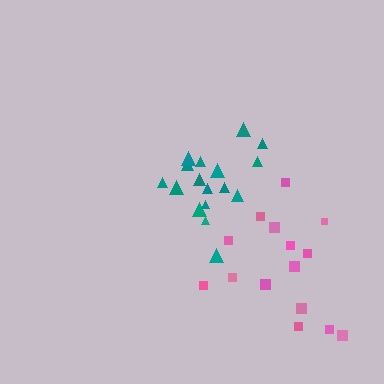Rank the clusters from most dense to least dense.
teal, pink.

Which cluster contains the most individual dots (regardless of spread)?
Teal (17).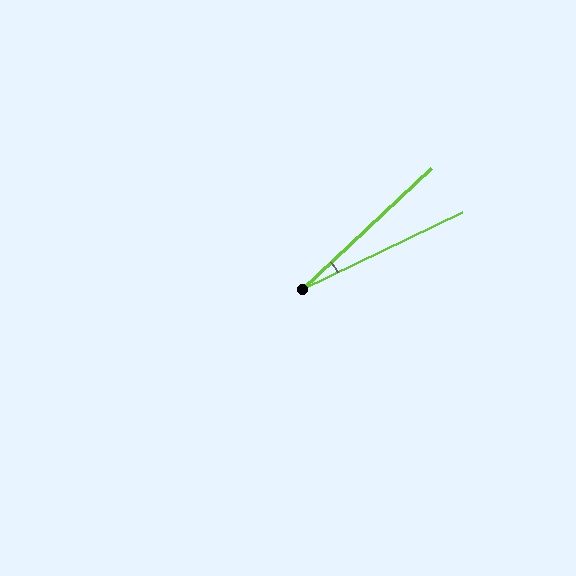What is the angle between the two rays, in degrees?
Approximately 18 degrees.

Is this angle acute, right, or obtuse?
It is acute.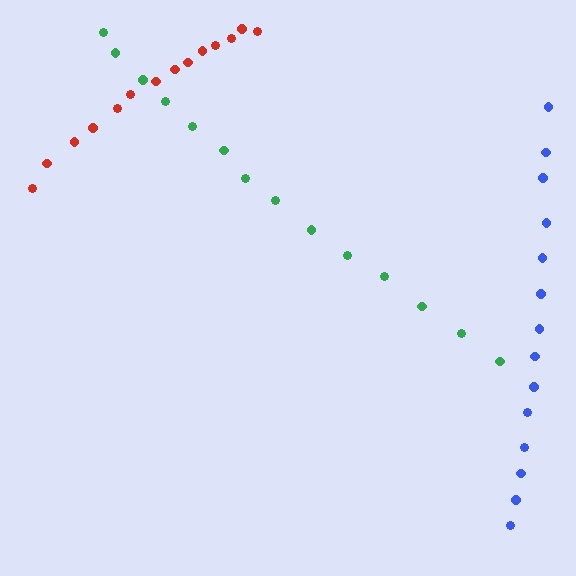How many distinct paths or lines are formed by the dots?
There are 3 distinct paths.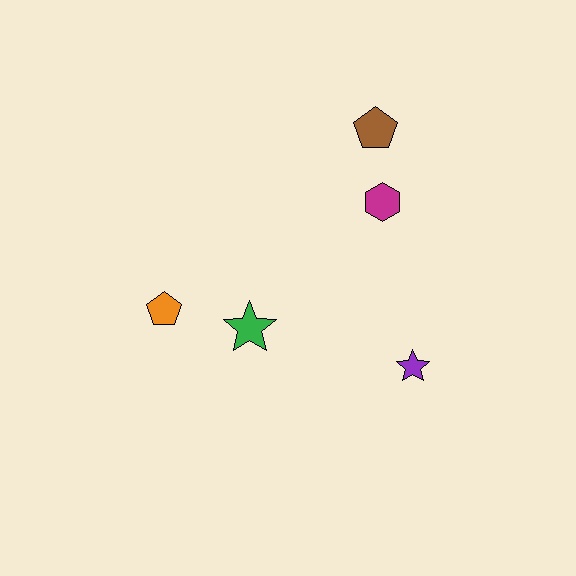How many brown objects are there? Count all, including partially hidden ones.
There is 1 brown object.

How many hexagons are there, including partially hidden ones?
There is 1 hexagon.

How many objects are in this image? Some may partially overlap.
There are 5 objects.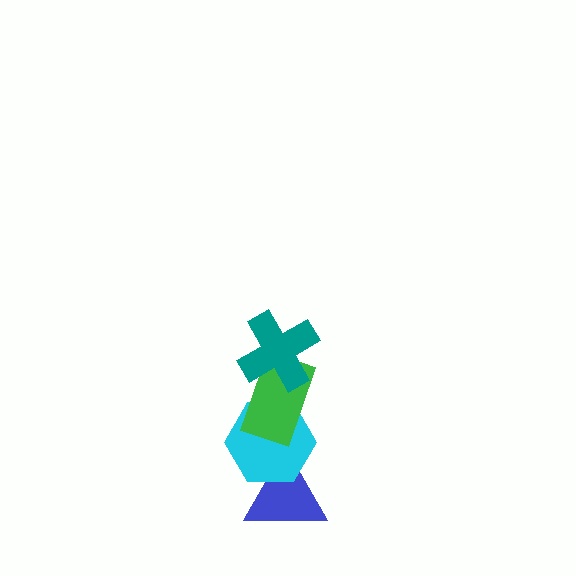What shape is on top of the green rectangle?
The teal cross is on top of the green rectangle.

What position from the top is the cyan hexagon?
The cyan hexagon is 3rd from the top.